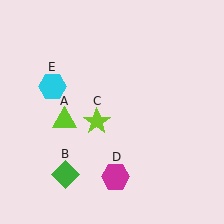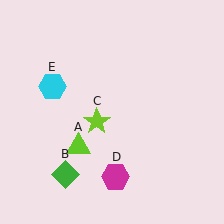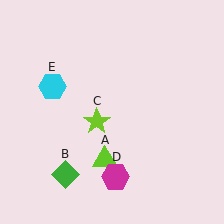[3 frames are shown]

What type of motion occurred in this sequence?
The lime triangle (object A) rotated counterclockwise around the center of the scene.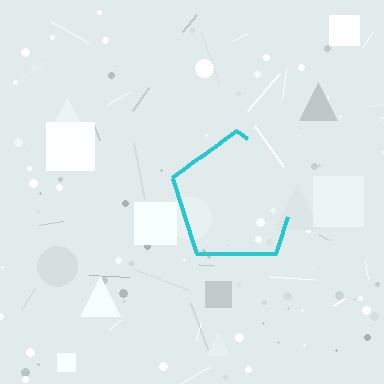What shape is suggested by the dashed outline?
The dashed outline suggests a pentagon.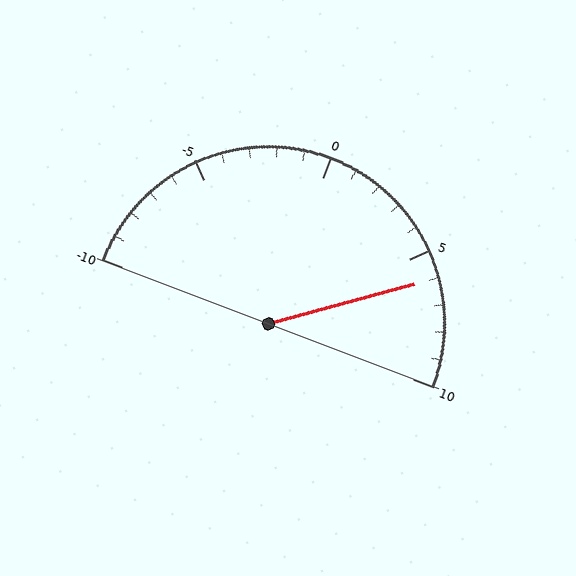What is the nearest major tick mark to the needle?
The nearest major tick mark is 5.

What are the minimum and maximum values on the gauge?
The gauge ranges from -10 to 10.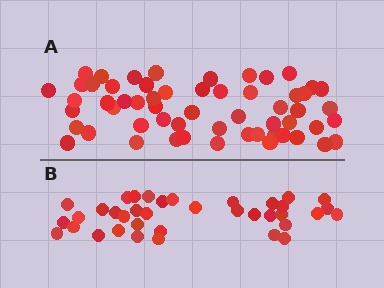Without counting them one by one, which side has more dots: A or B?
Region A (the top region) has more dots.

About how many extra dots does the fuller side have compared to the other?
Region A has approximately 20 more dots than region B.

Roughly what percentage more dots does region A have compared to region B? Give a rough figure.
About 55% more.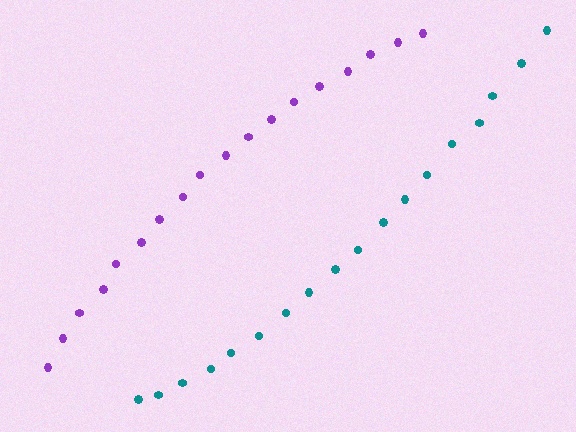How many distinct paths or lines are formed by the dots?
There are 2 distinct paths.